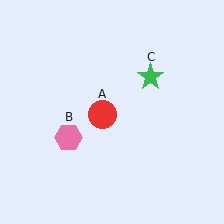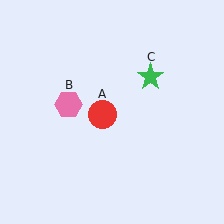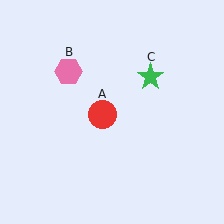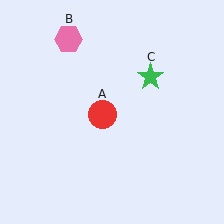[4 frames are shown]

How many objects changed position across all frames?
1 object changed position: pink hexagon (object B).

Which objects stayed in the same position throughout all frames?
Red circle (object A) and green star (object C) remained stationary.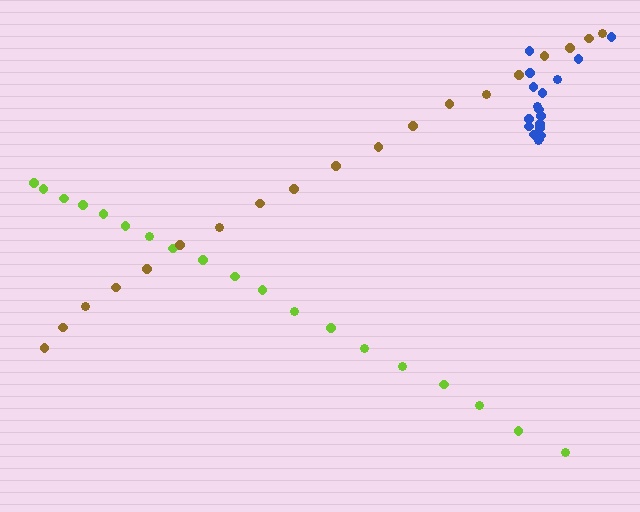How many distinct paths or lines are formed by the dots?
There are 3 distinct paths.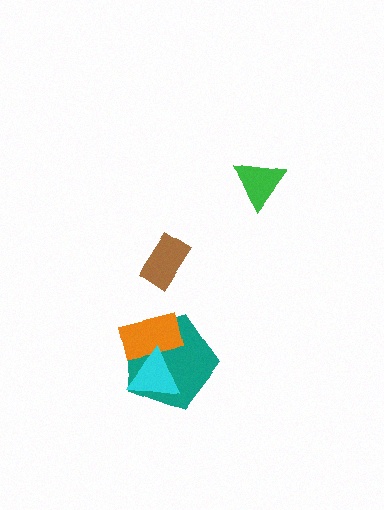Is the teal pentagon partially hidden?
Yes, it is partially covered by another shape.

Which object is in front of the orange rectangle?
The cyan triangle is in front of the orange rectangle.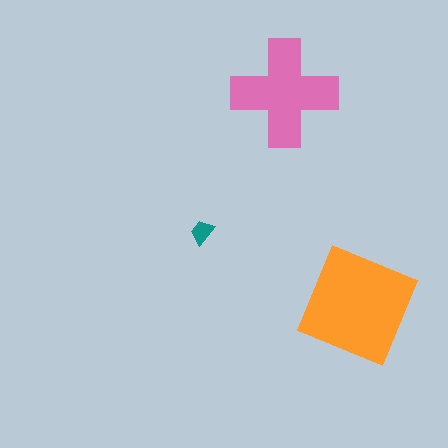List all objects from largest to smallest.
The orange square, the pink cross, the teal trapezoid.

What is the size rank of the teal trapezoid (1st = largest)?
3rd.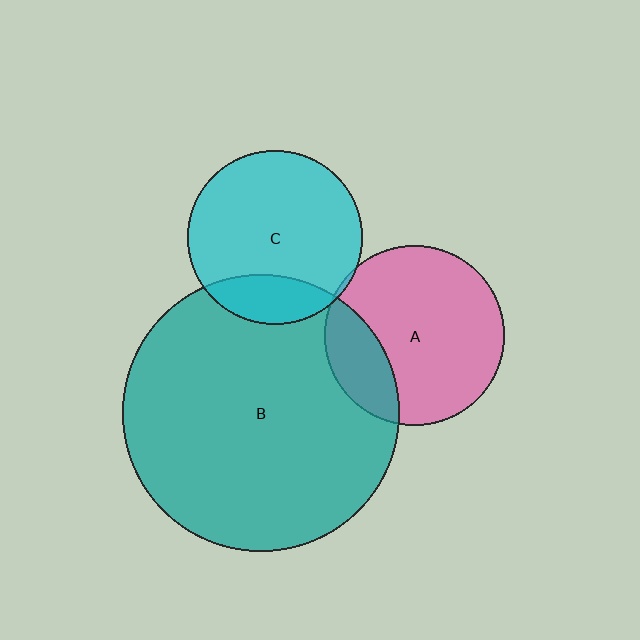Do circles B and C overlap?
Yes.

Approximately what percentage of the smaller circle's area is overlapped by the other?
Approximately 20%.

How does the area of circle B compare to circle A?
Approximately 2.4 times.